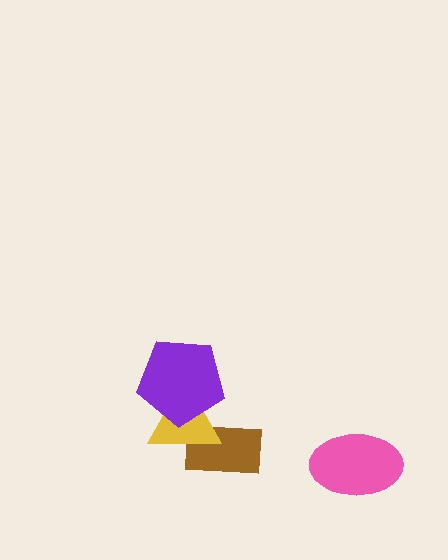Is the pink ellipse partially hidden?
No, no other shape covers it.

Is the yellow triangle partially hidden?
Yes, it is partially covered by another shape.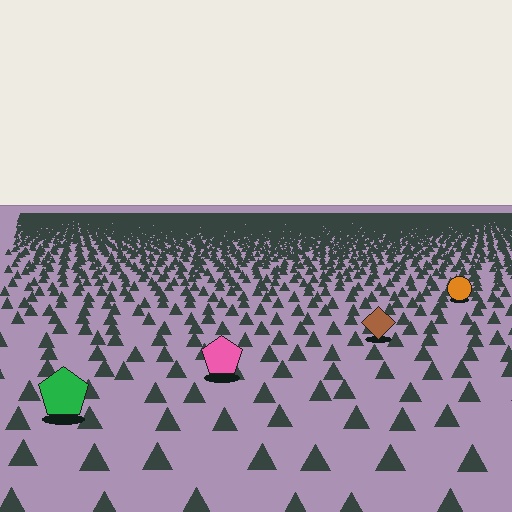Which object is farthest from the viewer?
The orange circle is farthest from the viewer. It appears smaller and the ground texture around it is denser.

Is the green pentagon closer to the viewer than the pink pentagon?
Yes. The green pentagon is closer — you can tell from the texture gradient: the ground texture is coarser near it.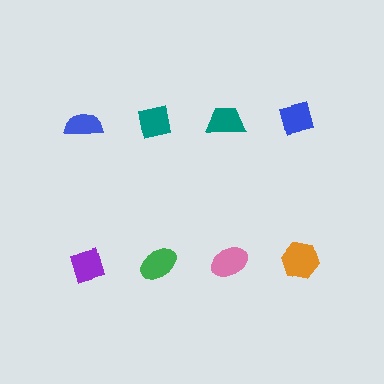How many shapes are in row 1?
4 shapes.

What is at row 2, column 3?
A pink ellipse.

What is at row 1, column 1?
A blue semicircle.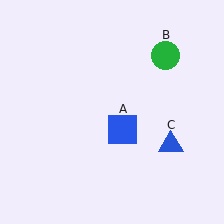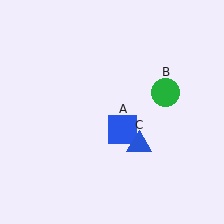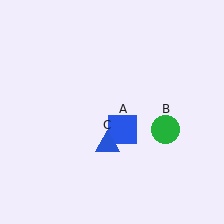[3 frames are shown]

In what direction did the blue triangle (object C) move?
The blue triangle (object C) moved left.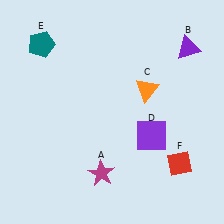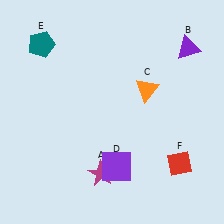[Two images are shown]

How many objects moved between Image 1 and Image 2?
1 object moved between the two images.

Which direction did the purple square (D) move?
The purple square (D) moved left.